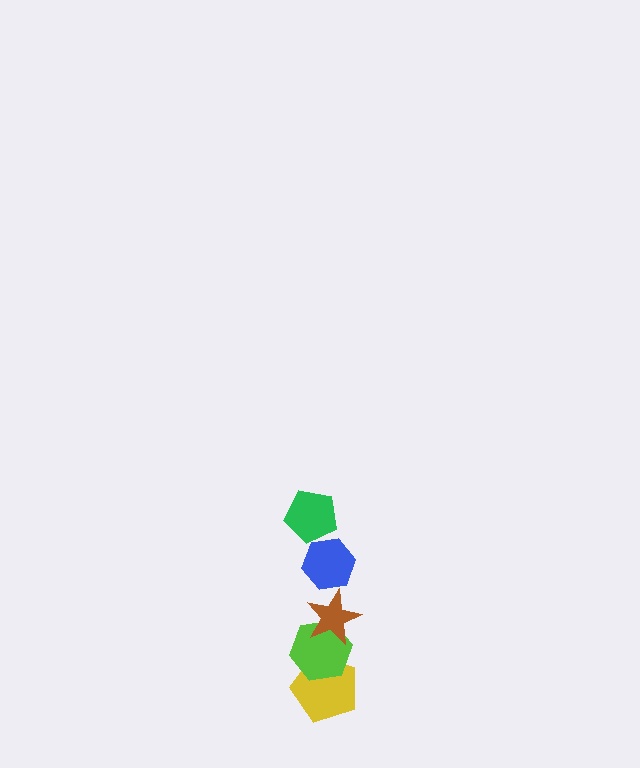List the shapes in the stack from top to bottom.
From top to bottom: the green pentagon, the blue hexagon, the brown star, the lime hexagon, the yellow pentagon.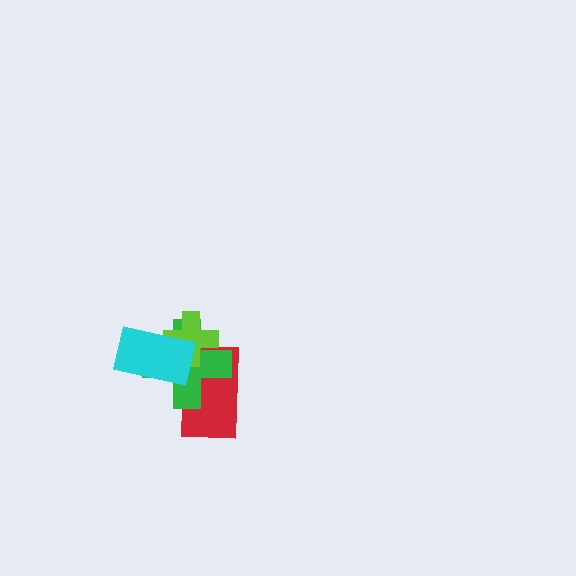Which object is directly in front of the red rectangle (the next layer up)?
The green cross is directly in front of the red rectangle.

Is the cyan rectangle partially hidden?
No, no other shape covers it.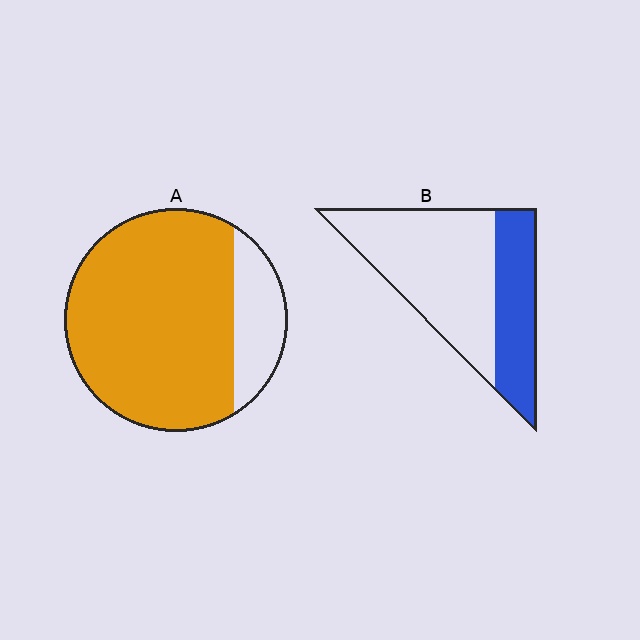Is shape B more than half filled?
No.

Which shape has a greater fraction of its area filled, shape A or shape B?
Shape A.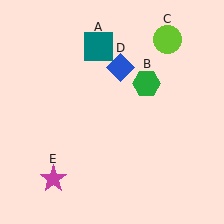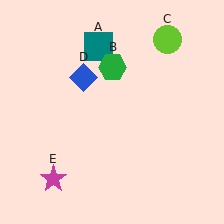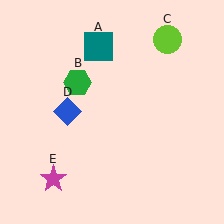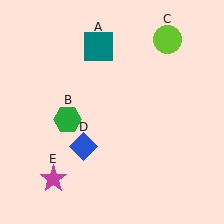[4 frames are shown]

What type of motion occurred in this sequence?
The green hexagon (object B), blue diamond (object D) rotated counterclockwise around the center of the scene.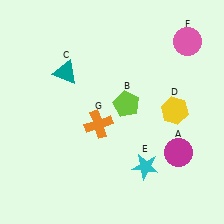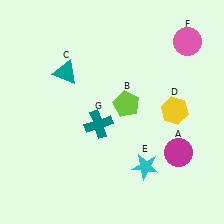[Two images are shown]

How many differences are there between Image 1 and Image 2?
There is 1 difference between the two images.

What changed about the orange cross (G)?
In Image 1, G is orange. In Image 2, it changed to teal.